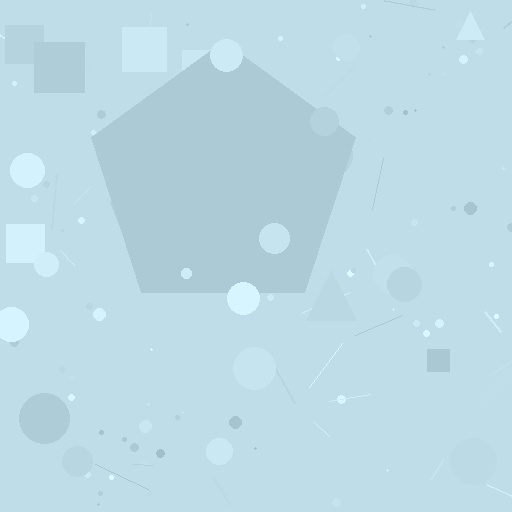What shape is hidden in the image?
A pentagon is hidden in the image.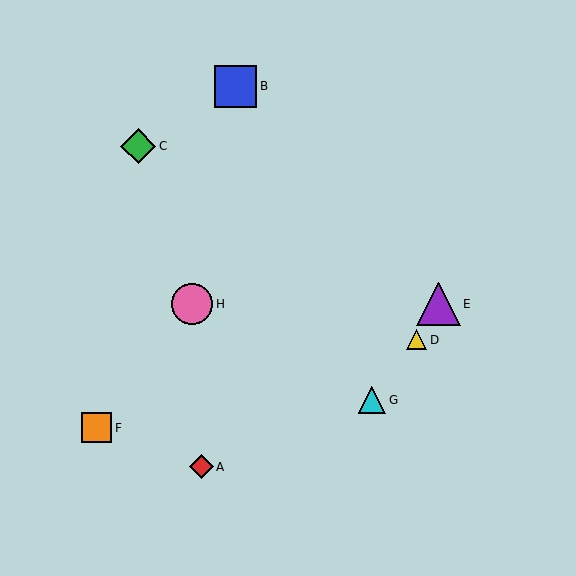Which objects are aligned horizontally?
Objects E, H are aligned horizontally.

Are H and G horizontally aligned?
No, H is at y≈304 and G is at y≈400.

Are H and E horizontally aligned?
Yes, both are at y≈304.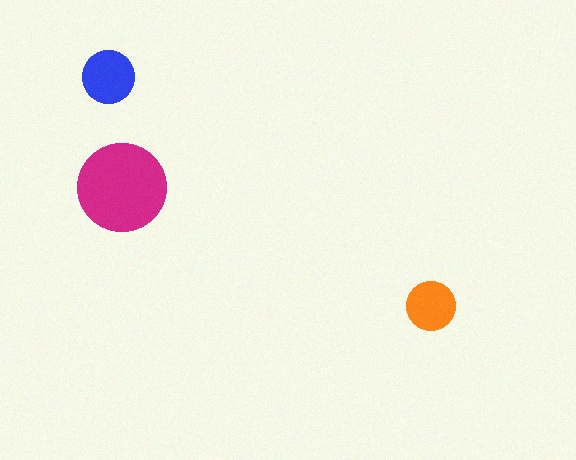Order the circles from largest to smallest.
the magenta one, the blue one, the orange one.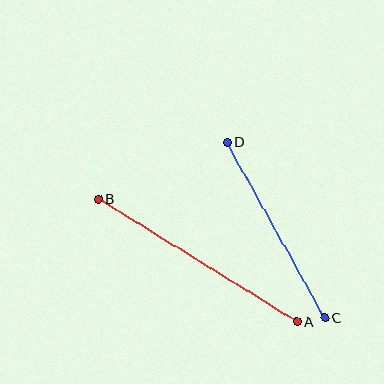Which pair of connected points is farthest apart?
Points A and B are farthest apart.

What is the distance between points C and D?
The distance is approximately 201 pixels.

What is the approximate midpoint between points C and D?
The midpoint is at approximately (276, 230) pixels.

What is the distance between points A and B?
The distance is approximately 233 pixels.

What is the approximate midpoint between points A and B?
The midpoint is at approximately (198, 261) pixels.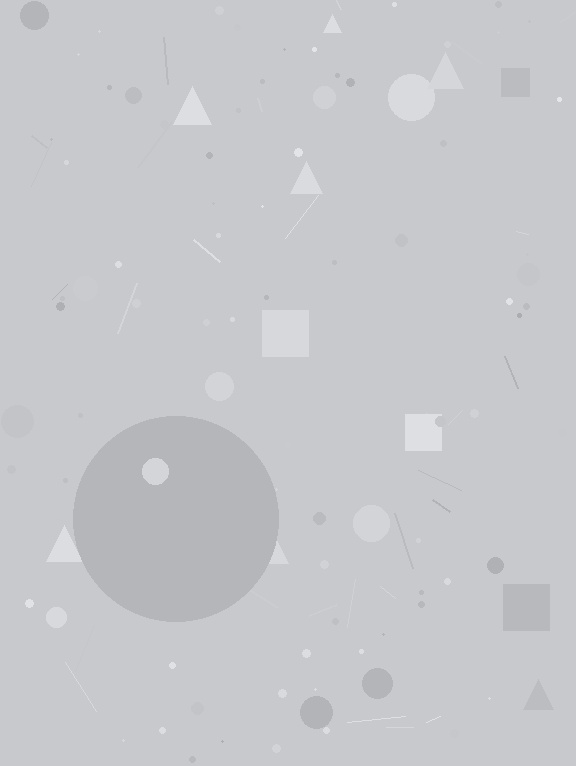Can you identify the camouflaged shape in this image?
The camouflaged shape is a circle.